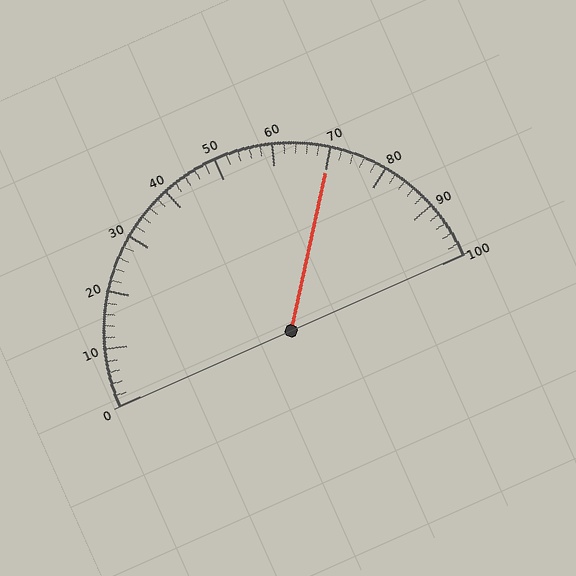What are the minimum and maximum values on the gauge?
The gauge ranges from 0 to 100.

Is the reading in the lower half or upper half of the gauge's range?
The reading is in the upper half of the range (0 to 100).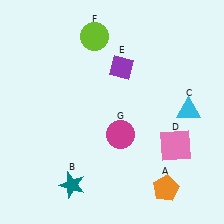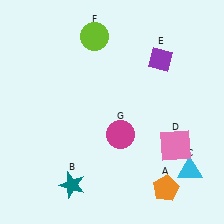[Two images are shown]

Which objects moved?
The objects that moved are: the cyan triangle (C), the purple diamond (E).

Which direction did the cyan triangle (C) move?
The cyan triangle (C) moved down.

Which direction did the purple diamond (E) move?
The purple diamond (E) moved right.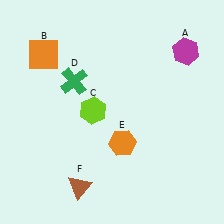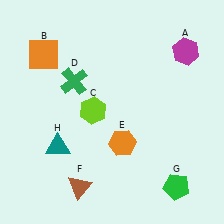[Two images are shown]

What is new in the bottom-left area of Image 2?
A teal triangle (H) was added in the bottom-left area of Image 2.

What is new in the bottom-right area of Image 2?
A green pentagon (G) was added in the bottom-right area of Image 2.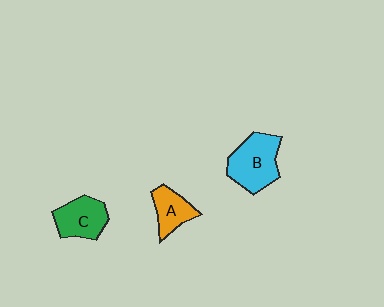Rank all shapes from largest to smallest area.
From largest to smallest: B (cyan), C (green), A (orange).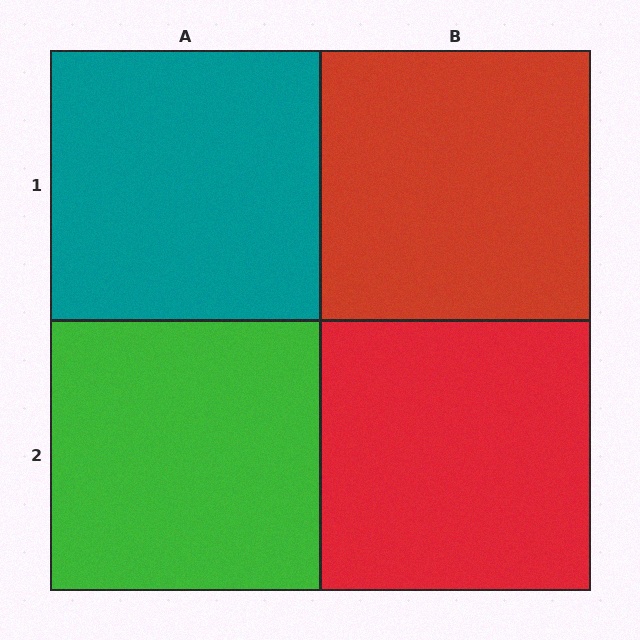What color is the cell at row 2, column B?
Red.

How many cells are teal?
1 cell is teal.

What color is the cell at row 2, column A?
Green.